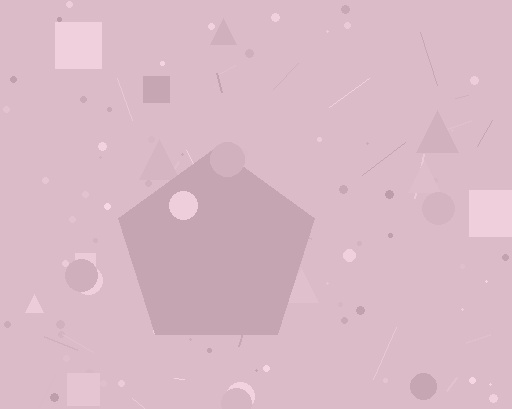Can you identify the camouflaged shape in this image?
The camouflaged shape is a pentagon.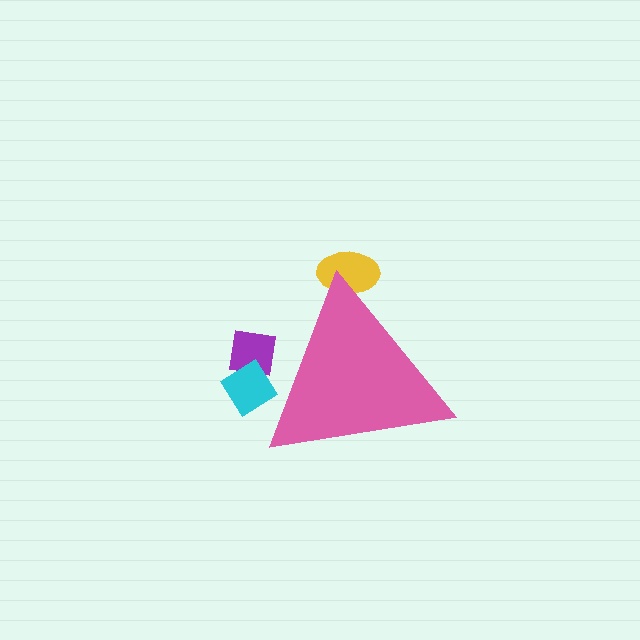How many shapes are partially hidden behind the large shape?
3 shapes are partially hidden.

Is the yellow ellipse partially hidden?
Yes, the yellow ellipse is partially hidden behind the pink triangle.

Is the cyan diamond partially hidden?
Yes, the cyan diamond is partially hidden behind the pink triangle.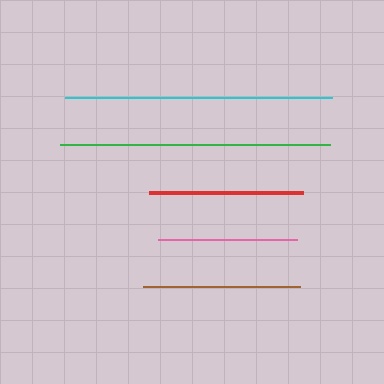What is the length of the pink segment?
The pink segment is approximately 139 pixels long.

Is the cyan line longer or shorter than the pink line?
The cyan line is longer than the pink line.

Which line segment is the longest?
The green line is the longest at approximately 270 pixels.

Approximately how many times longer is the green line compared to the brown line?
The green line is approximately 1.7 times the length of the brown line.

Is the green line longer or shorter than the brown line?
The green line is longer than the brown line.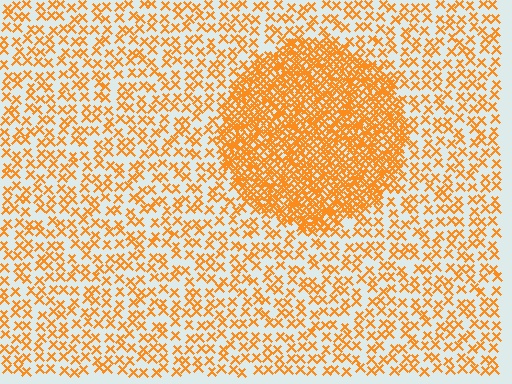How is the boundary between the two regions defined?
The boundary is defined by a change in element density (approximately 3.0x ratio). All elements are the same color, size, and shape.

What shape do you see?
I see a circle.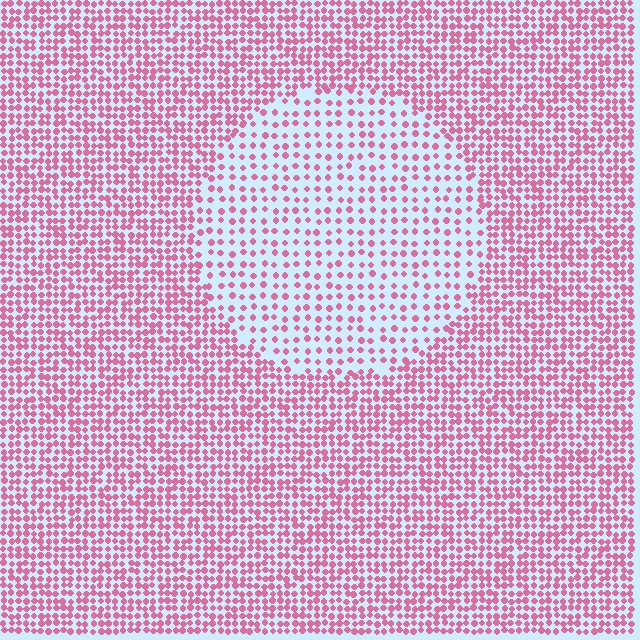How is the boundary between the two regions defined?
The boundary is defined by a change in element density (approximately 2.1x ratio). All elements are the same color, size, and shape.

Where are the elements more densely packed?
The elements are more densely packed outside the circle boundary.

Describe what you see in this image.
The image contains small pink elements arranged at two different densities. A circle-shaped region is visible where the elements are less densely packed than the surrounding area.